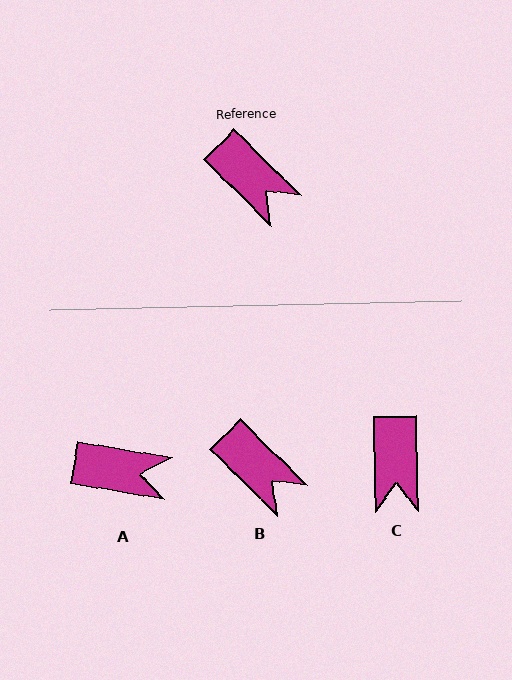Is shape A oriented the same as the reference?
No, it is off by about 35 degrees.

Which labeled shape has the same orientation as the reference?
B.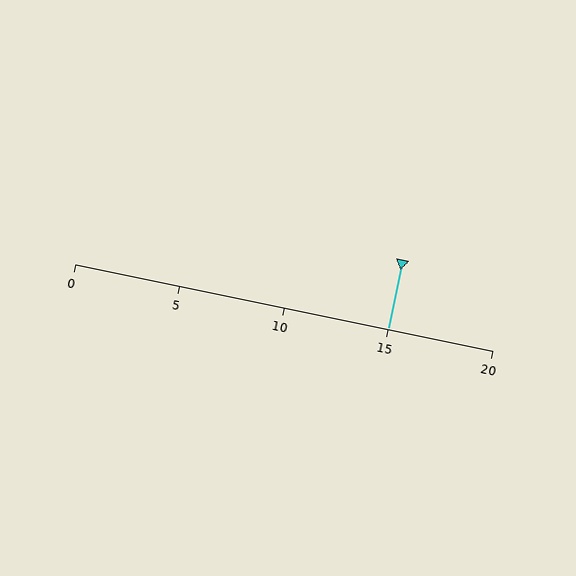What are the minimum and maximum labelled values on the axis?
The axis runs from 0 to 20.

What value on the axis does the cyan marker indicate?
The marker indicates approximately 15.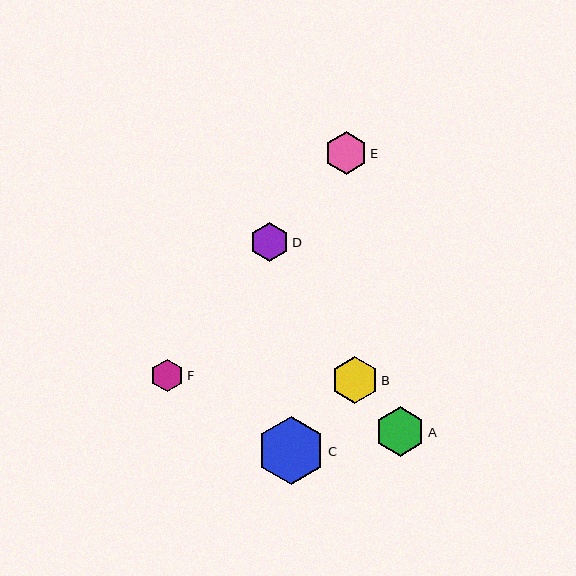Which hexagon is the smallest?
Hexagon F is the smallest with a size of approximately 33 pixels.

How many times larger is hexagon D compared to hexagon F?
Hexagon D is approximately 1.2 times the size of hexagon F.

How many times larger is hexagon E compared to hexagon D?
Hexagon E is approximately 1.1 times the size of hexagon D.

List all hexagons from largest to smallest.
From largest to smallest: C, A, B, E, D, F.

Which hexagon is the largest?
Hexagon C is the largest with a size of approximately 68 pixels.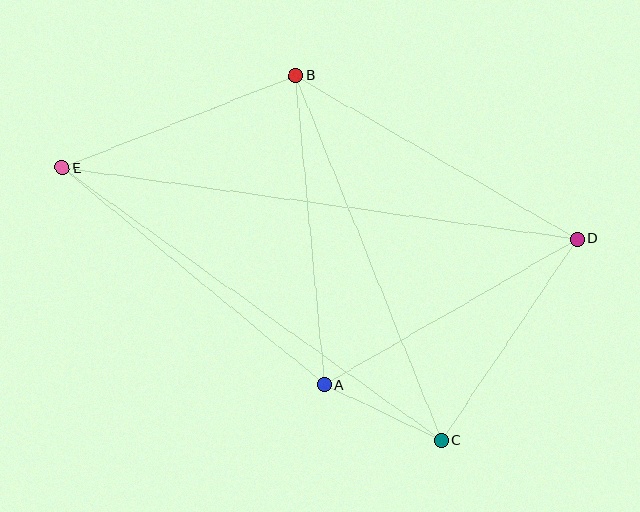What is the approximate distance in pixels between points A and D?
The distance between A and D is approximately 292 pixels.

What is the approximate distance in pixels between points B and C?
The distance between B and C is approximately 393 pixels.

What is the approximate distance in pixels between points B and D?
The distance between B and D is approximately 325 pixels.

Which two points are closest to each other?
Points A and C are closest to each other.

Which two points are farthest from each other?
Points D and E are farthest from each other.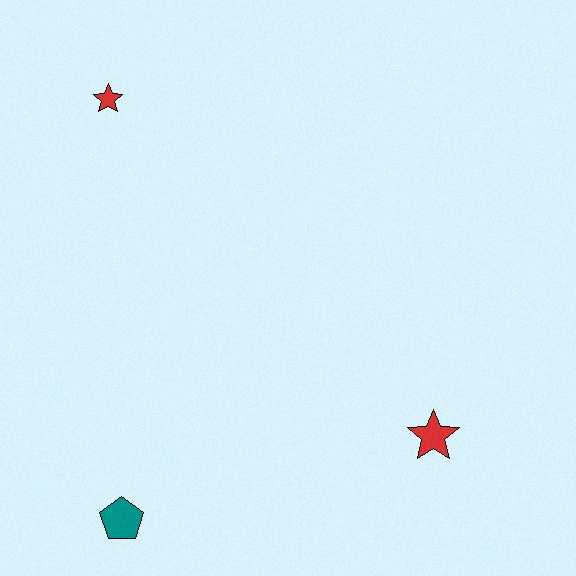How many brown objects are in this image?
There are no brown objects.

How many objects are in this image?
There are 3 objects.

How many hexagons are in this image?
There are no hexagons.